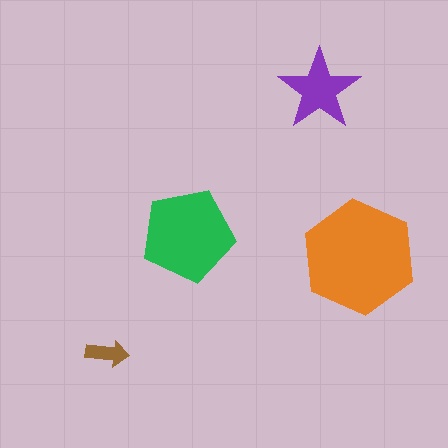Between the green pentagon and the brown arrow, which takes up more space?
The green pentagon.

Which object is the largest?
The orange hexagon.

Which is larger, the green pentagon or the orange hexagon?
The orange hexagon.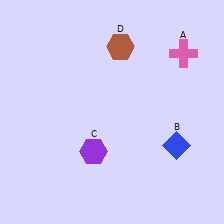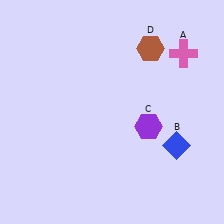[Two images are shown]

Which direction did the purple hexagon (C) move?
The purple hexagon (C) moved right.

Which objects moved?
The objects that moved are: the purple hexagon (C), the brown hexagon (D).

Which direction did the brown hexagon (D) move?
The brown hexagon (D) moved right.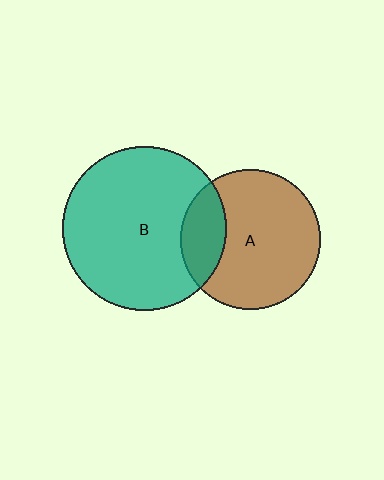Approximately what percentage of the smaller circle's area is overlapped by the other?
Approximately 20%.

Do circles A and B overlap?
Yes.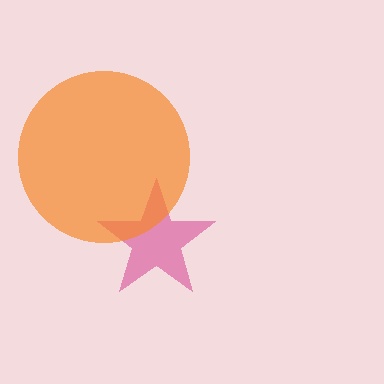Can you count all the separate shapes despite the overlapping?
Yes, there are 2 separate shapes.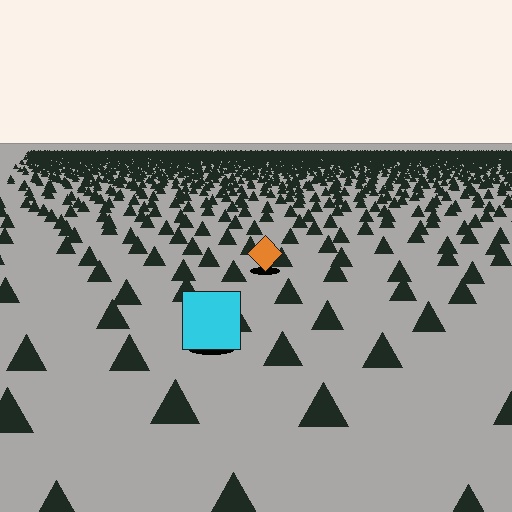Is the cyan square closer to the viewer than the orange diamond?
Yes. The cyan square is closer — you can tell from the texture gradient: the ground texture is coarser near it.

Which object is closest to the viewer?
The cyan square is closest. The texture marks near it are larger and more spread out.